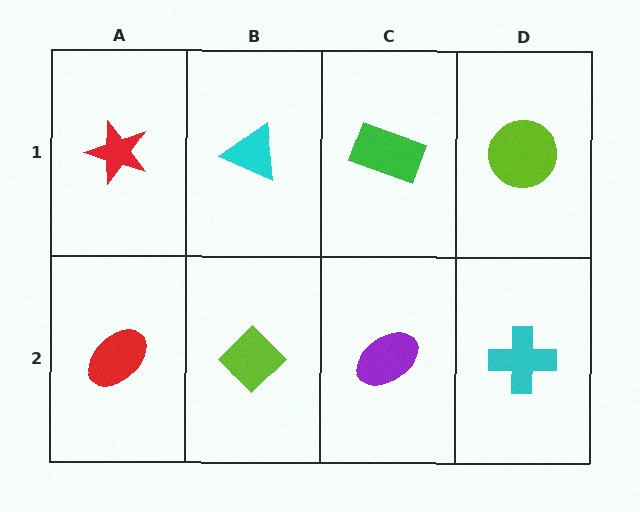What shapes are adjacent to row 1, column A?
A red ellipse (row 2, column A), a cyan triangle (row 1, column B).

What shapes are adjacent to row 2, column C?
A green rectangle (row 1, column C), a lime diamond (row 2, column B), a cyan cross (row 2, column D).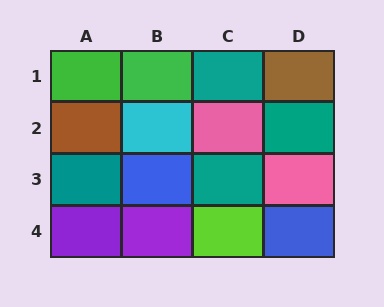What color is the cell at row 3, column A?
Teal.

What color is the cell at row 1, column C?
Teal.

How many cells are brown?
2 cells are brown.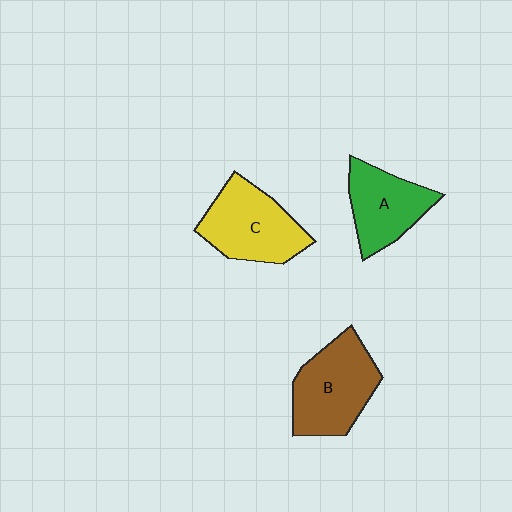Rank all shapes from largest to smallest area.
From largest to smallest: B (brown), C (yellow), A (green).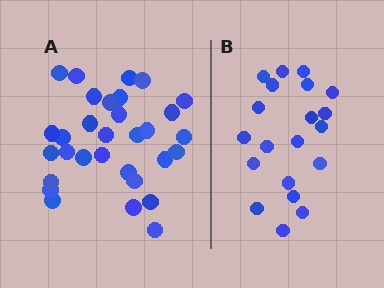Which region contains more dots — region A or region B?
Region A (the left region) has more dots.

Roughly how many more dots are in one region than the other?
Region A has roughly 12 or so more dots than region B.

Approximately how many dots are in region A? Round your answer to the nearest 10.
About 30 dots. (The exact count is 31, which rounds to 30.)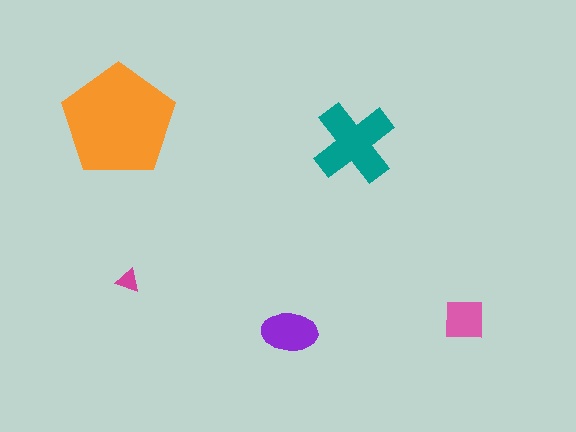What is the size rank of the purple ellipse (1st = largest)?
3rd.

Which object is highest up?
The orange pentagon is topmost.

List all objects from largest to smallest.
The orange pentagon, the teal cross, the purple ellipse, the pink square, the magenta triangle.